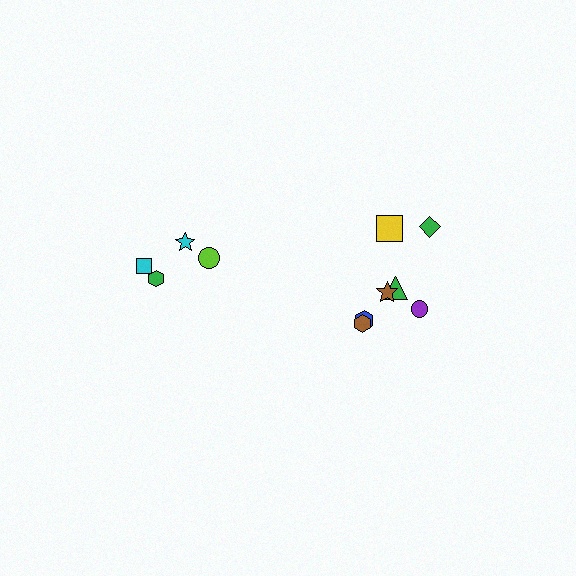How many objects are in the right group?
There are 7 objects.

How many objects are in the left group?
There are 4 objects.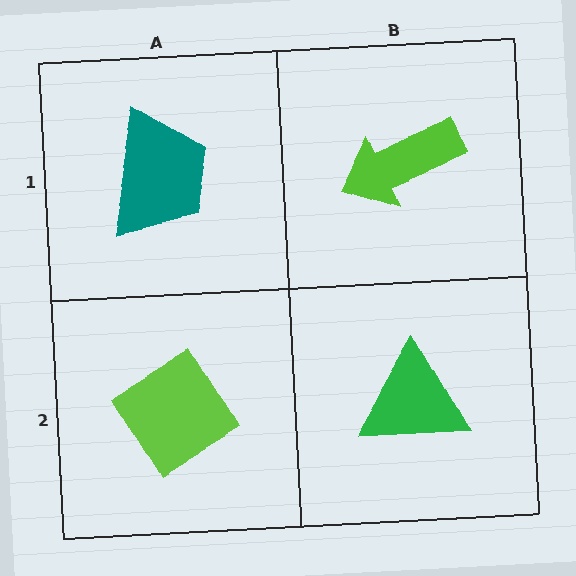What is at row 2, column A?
A lime diamond.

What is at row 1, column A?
A teal trapezoid.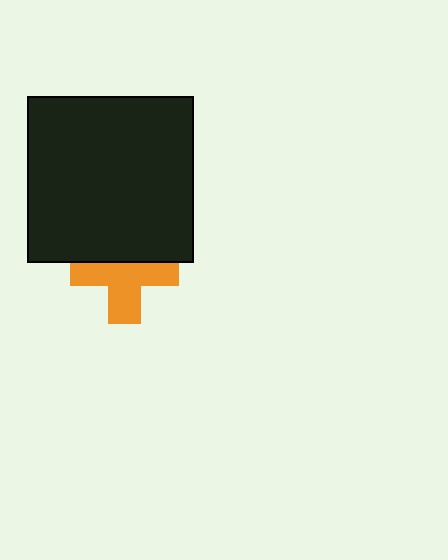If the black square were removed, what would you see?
You would see the complete orange cross.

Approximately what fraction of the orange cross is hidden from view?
Roughly 41% of the orange cross is hidden behind the black square.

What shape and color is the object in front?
The object in front is a black square.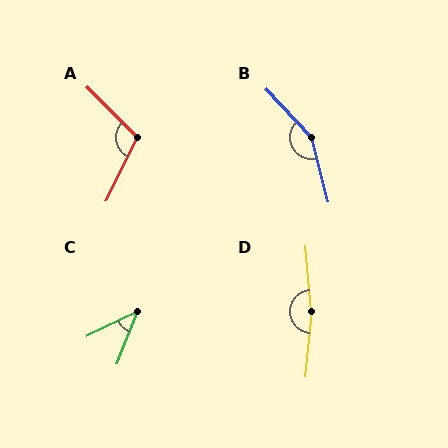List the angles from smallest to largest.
C (42°), A (109°), B (151°), D (169°).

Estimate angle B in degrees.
Approximately 151 degrees.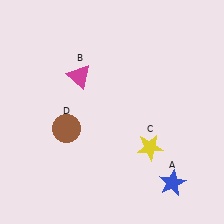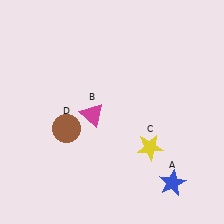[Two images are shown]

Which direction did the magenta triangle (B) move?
The magenta triangle (B) moved down.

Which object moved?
The magenta triangle (B) moved down.